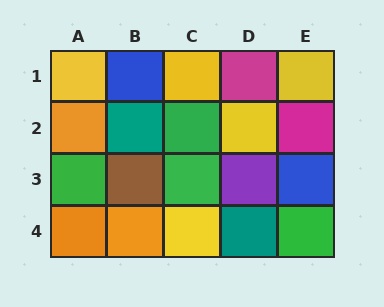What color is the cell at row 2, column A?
Orange.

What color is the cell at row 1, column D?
Magenta.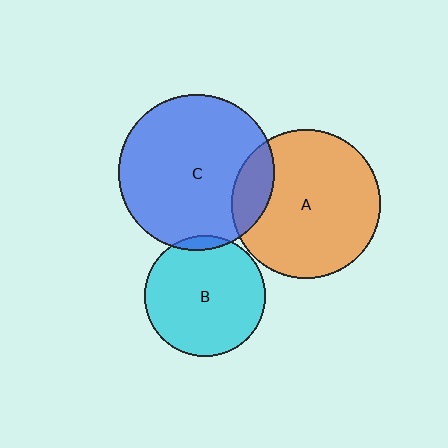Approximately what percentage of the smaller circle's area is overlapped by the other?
Approximately 5%.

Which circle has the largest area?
Circle C (blue).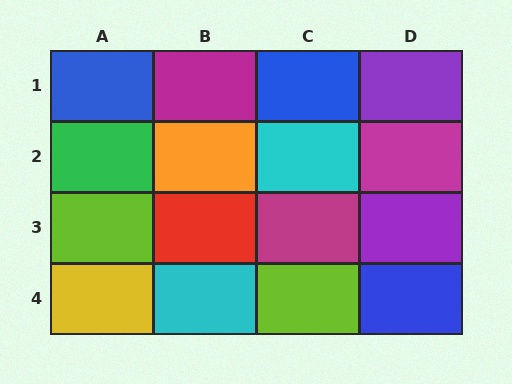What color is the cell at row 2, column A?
Green.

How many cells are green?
1 cell is green.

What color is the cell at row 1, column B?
Magenta.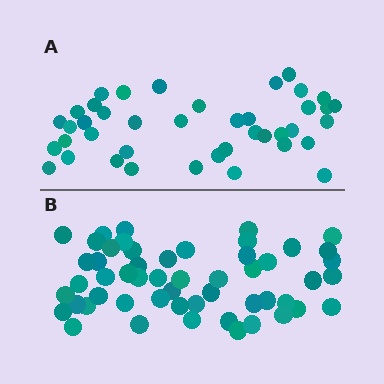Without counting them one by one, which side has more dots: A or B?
Region B (the bottom region) has more dots.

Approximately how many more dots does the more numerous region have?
Region B has roughly 12 or so more dots than region A.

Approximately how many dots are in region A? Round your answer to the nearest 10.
About 40 dots. (The exact count is 41, which rounds to 40.)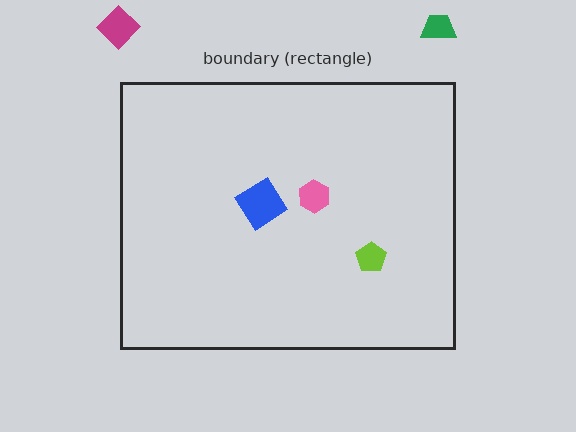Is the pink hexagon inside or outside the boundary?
Inside.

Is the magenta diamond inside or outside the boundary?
Outside.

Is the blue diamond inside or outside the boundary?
Inside.